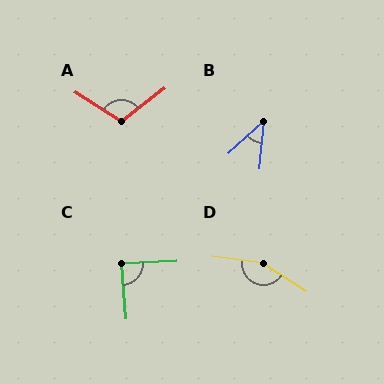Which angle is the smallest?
B, at approximately 42 degrees.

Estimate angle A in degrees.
Approximately 110 degrees.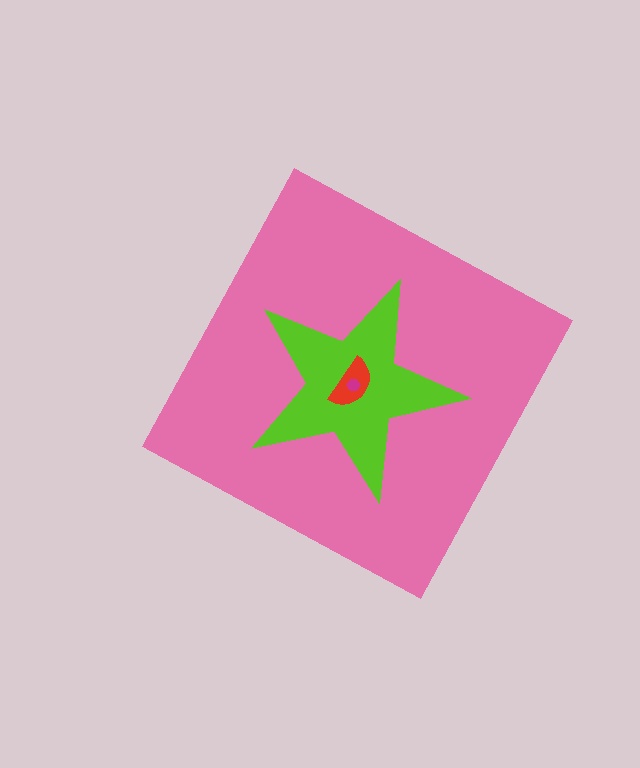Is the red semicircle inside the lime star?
Yes.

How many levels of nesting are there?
4.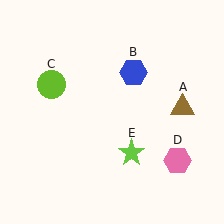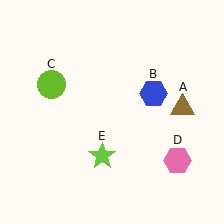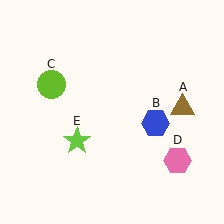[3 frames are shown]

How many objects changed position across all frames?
2 objects changed position: blue hexagon (object B), lime star (object E).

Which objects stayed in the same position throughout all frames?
Brown triangle (object A) and lime circle (object C) and pink hexagon (object D) remained stationary.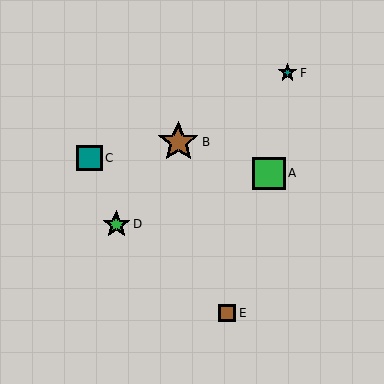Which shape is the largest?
The brown star (labeled B) is the largest.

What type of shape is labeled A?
Shape A is a green square.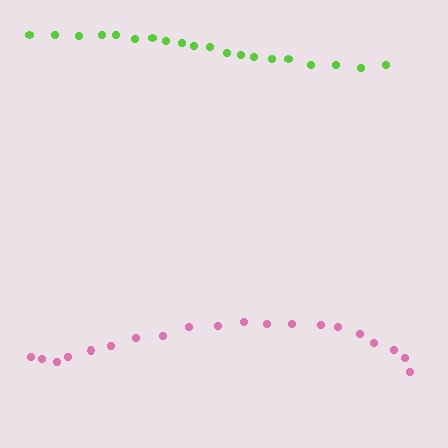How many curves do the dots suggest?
There are 2 distinct paths.